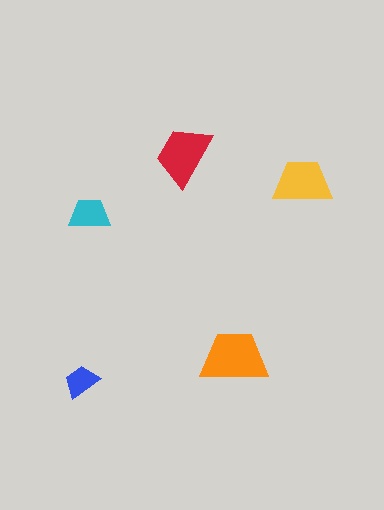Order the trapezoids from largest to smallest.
the orange one, the red one, the yellow one, the cyan one, the blue one.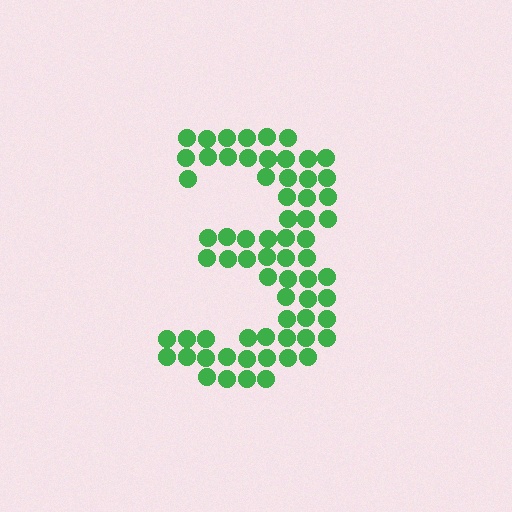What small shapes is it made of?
It is made of small circles.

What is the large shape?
The large shape is the digit 3.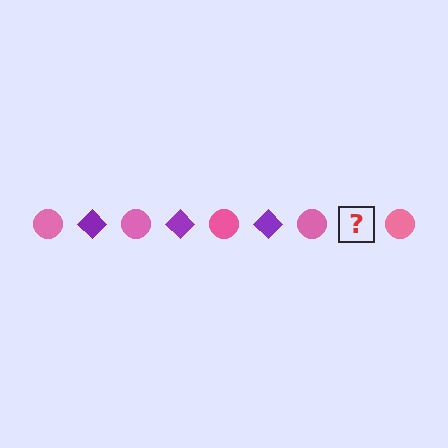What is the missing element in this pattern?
The missing element is a purple diamond.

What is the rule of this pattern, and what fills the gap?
The rule is that the pattern alternates between pink circle and purple diamond. The gap should be filled with a purple diamond.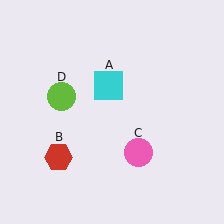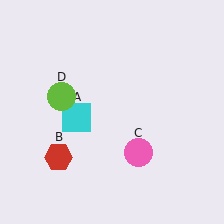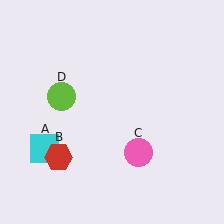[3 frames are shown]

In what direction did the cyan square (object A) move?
The cyan square (object A) moved down and to the left.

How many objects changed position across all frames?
1 object changed position: cyan square (object A).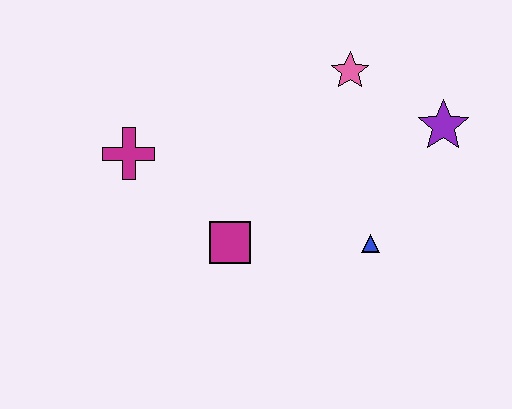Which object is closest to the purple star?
The pink star is closest to the purple star.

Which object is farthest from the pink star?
The magenta cross is farthest from the pink star.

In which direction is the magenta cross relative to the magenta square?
The magenta cross is to the left of the magenta square.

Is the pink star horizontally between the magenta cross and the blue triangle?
Yes